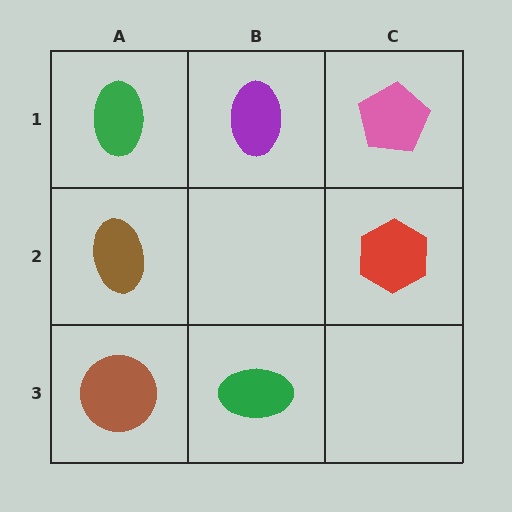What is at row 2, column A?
A brown ellipse.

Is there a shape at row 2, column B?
No, that cell is empty.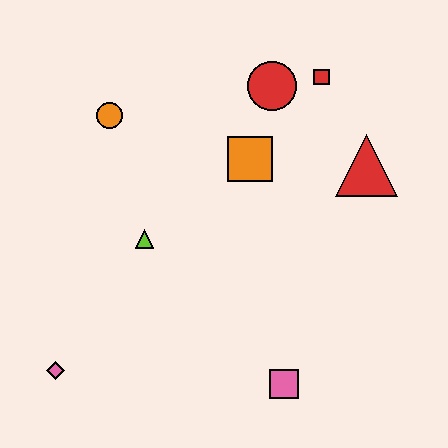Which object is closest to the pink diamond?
The lime triangle is closest to the pink diamond.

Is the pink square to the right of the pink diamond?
Yes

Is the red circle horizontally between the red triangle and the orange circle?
Yes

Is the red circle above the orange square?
Yes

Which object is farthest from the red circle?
The pink diamond is farthest from the red circle.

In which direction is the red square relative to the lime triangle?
The red square is to the right of the lime triangle.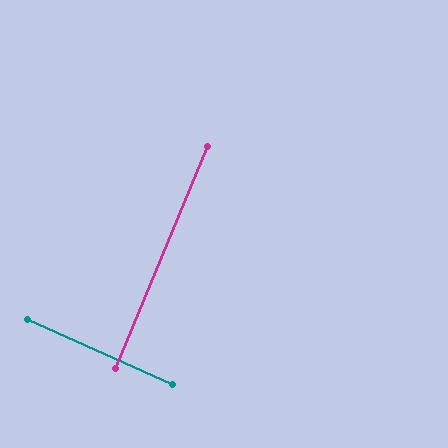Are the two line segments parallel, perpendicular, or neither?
Perpendicular — they meet at approximately 88°.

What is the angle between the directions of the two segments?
Approximately 88 degrees.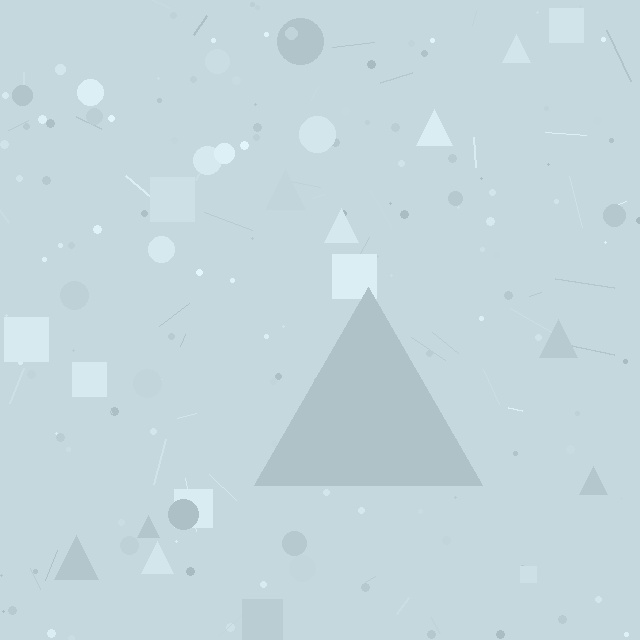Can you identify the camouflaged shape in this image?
The camouflaged shape is a triangle.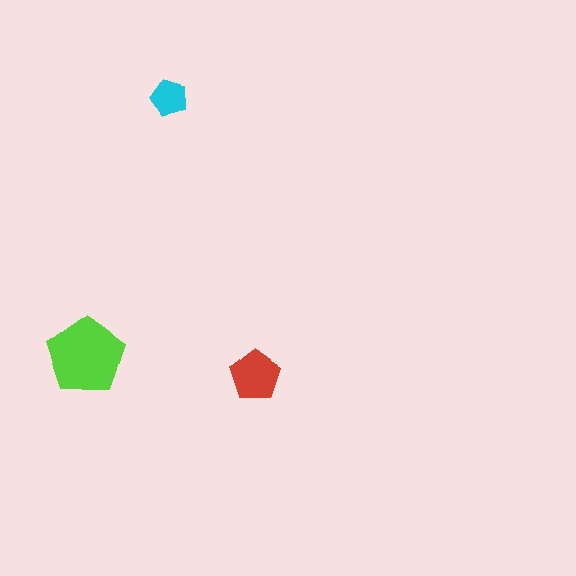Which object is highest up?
The cyan pentagon is topmost.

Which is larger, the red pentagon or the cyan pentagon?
The red one.